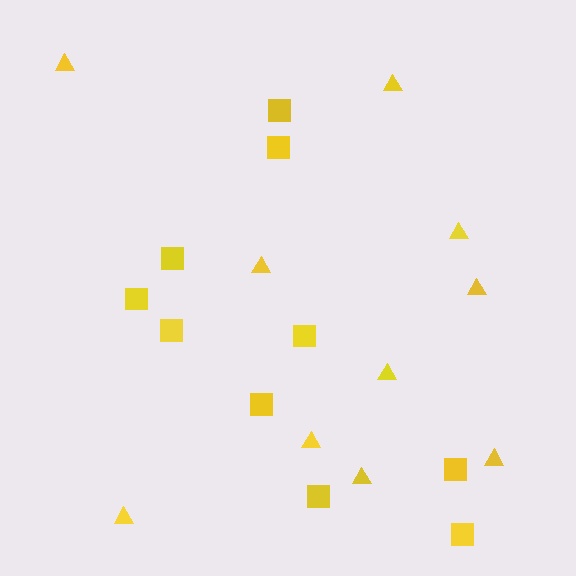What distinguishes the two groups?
There are 2 groups: one group of triangles (10) and one group of squares (10).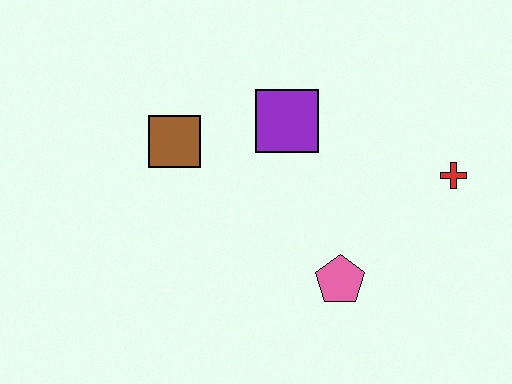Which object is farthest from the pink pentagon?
The brown square is farthest from the pink pentagon.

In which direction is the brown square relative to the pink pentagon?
The brown square is to the left of the pink pentagon.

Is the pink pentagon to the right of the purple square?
Yes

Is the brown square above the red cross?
Yes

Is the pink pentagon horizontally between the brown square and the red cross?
Yes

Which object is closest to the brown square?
The purple square is closest to the brown square.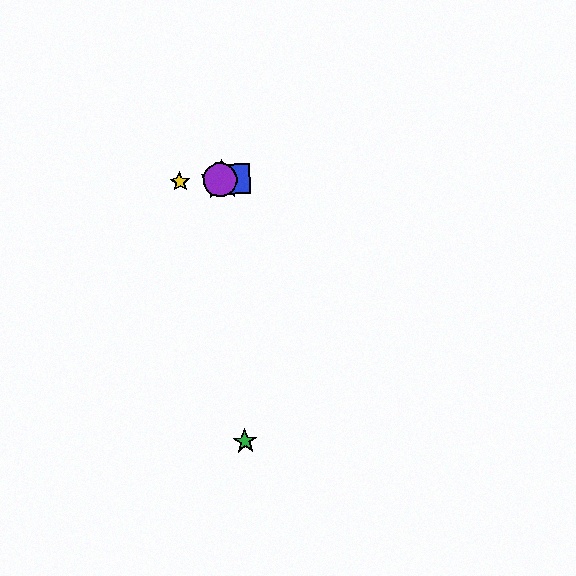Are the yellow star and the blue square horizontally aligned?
Yes, both are at y≈182.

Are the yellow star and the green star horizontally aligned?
No, the yellow star is at y≈182 and the green star is at y≈441.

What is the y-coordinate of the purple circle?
The purple circle is at y≈180.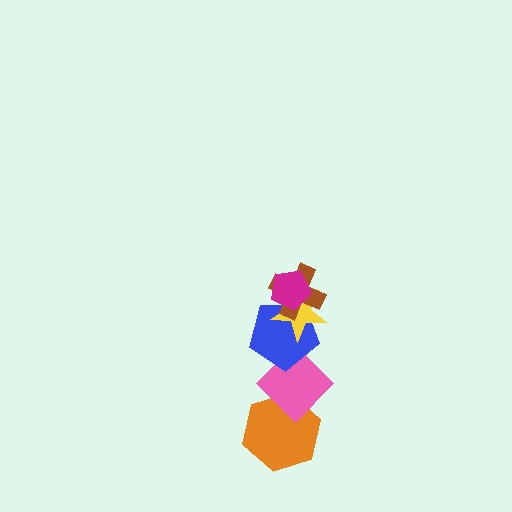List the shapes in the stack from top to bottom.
From top to bottom: the magenta pentagon, the brown cross, the yellow star, the blue pentagon, the pink diamond, the orange hexagon.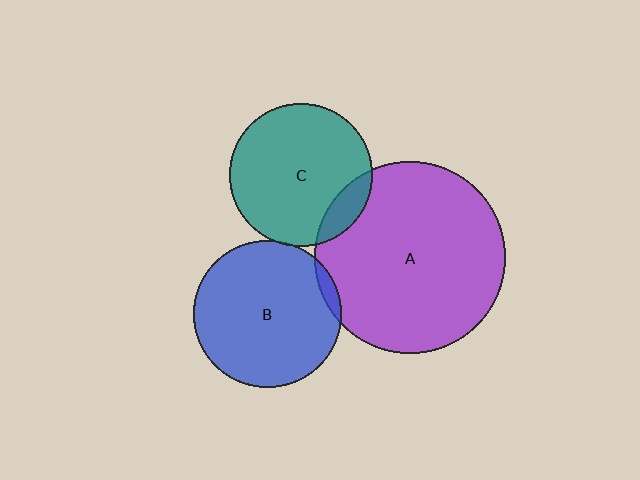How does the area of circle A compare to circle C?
Approximately 1.8 times.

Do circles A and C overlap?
Yes.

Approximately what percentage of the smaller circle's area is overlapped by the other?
Approximately 10%.